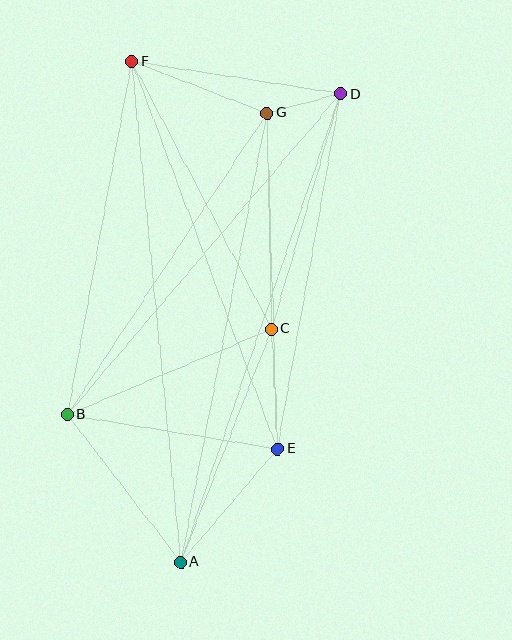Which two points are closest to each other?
Points D and G are closest to each other.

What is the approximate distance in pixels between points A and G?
The distance between A and G is approximately 457 pixels.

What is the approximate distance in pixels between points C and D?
The distance between C and D is approximately 245 pixels.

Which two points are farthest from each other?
Points A and F are farthest from each other.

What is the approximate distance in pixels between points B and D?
The distance between B and D is approximately 422 pixels.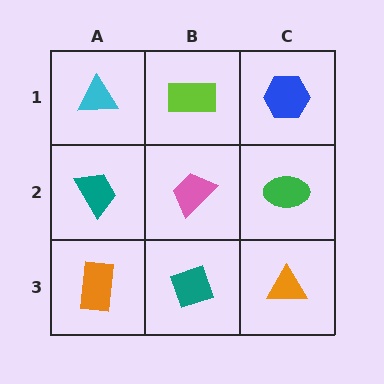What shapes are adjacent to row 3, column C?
A green ellipse (row 2, column C), a teal diamond (row 3, column B).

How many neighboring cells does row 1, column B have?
3.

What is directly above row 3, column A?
A teal trapezoid.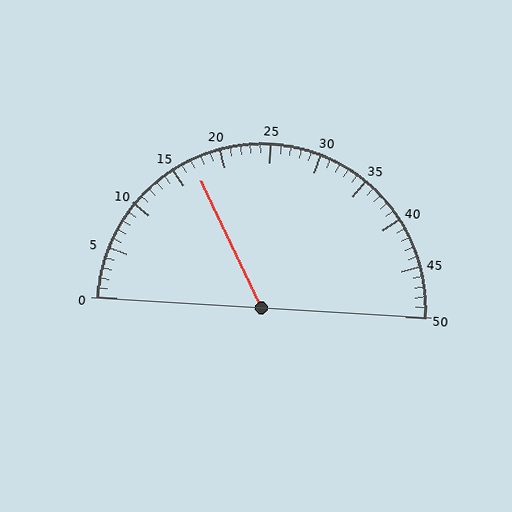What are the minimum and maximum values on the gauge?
The gauge ranges from 0 to 50.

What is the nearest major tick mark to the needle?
The nearest major tick mark is 15.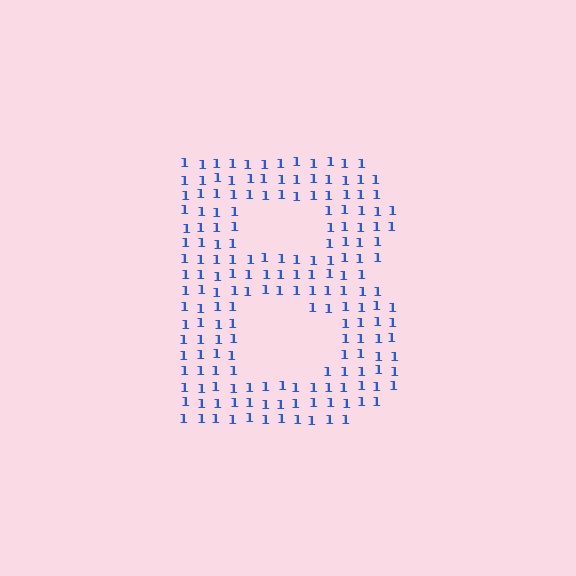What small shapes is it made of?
It is made of small digit 1's.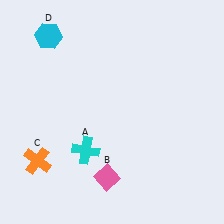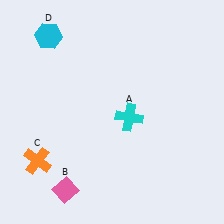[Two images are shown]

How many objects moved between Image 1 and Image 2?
2 objects moved between the two images.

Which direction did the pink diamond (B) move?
The pink diamond (B) moved left.